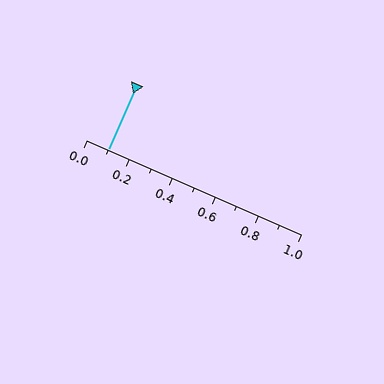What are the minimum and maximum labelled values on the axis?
The axis runs from 0.0 to 1.0.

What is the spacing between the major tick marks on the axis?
The major ticks are spaced 0.2 apart.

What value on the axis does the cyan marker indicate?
The marker indicates approximately 0.1.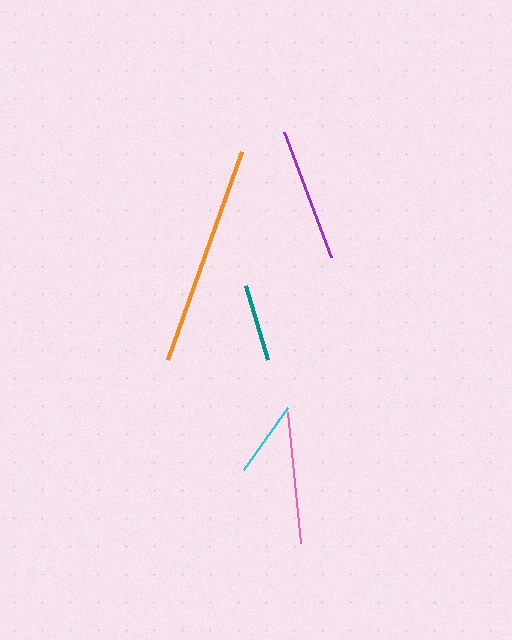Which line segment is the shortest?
The cyan line is the shortest at approximately 76 pixels.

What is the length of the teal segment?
The teal segment is approximately 77 pixels long.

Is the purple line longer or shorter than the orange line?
The orange line is longer than the purple line.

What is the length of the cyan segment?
The cyan segment is approximately 76 pixels long.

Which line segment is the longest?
The orange line is the longest at approximately 221 pixels.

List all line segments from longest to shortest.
From longest to shortest: orange, purple, pink, teal, cyan.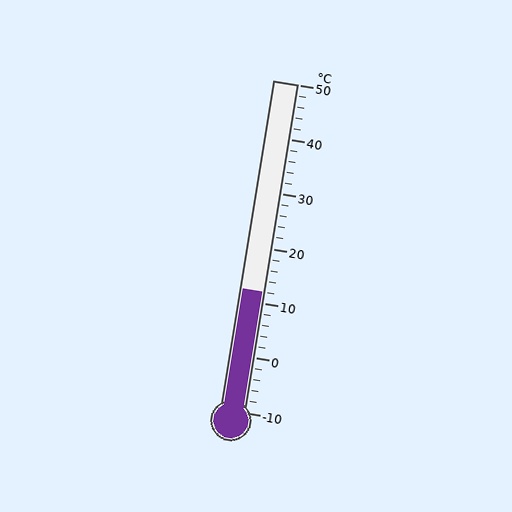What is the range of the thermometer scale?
The thermometer scale ranges from -10°C to 50°C.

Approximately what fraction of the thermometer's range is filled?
The thermometer is filled to approximately 35% of its range.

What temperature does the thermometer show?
The thermometer shows approximately 12°C.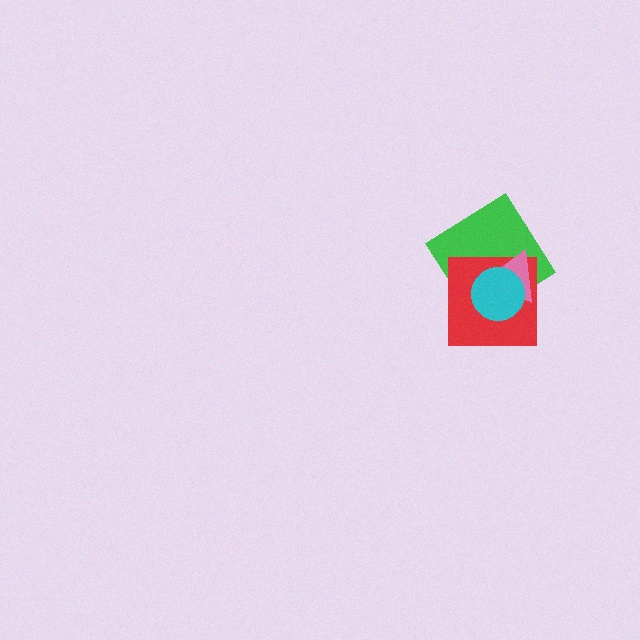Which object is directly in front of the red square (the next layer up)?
The pink triangle is directly in front of the red square.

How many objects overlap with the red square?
3 objects overlap with the red square.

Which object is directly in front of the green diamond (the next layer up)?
The red square is directly in front of the green diamond.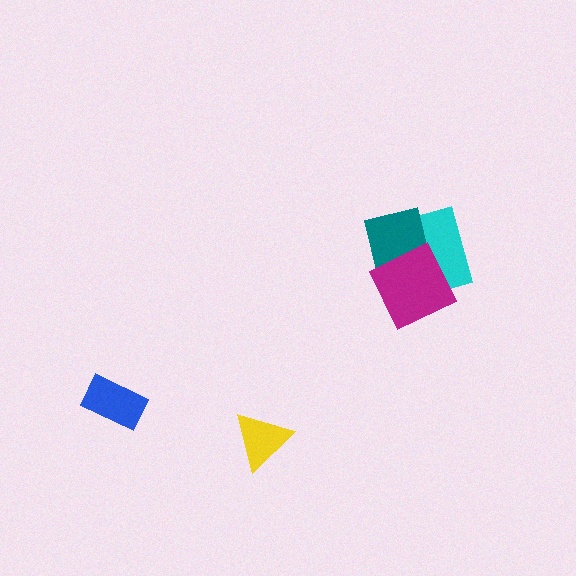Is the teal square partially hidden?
Yes, it is partially covered by another shape.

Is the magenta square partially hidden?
No, no other shape covers it.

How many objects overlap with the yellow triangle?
0 objects overlap with the yellow triangle.